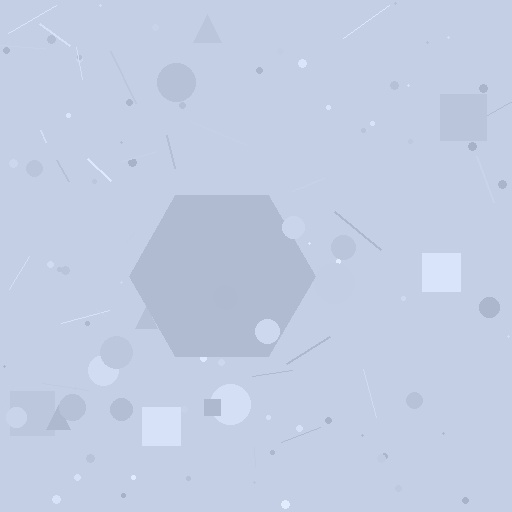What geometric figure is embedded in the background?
A hexagon is embedded in the background.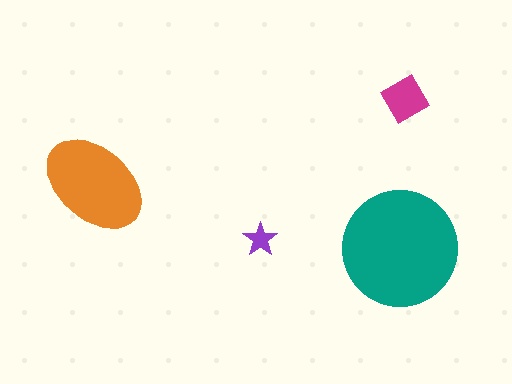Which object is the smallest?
The purple star.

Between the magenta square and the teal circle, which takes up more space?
The teal circle.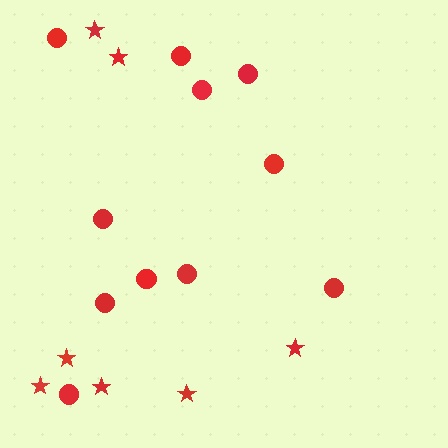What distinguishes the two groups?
There are 2 groups: one group of circles (11) and one group of stars (7).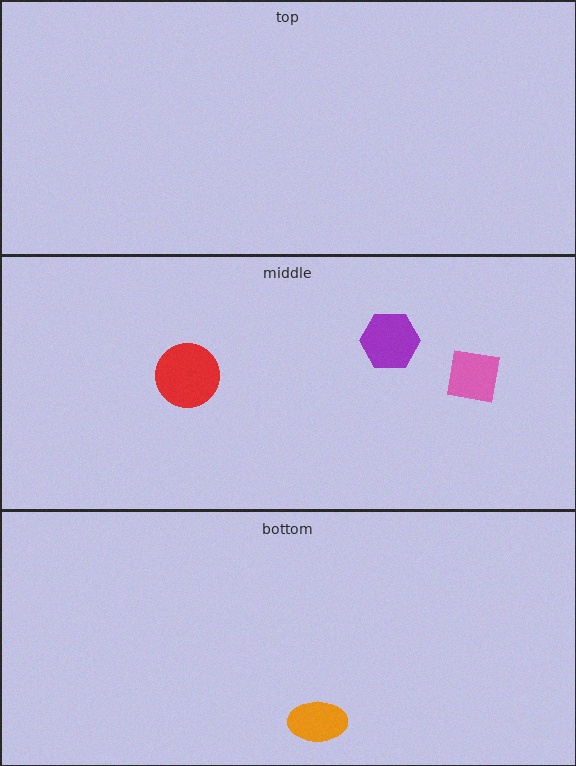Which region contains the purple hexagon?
The middle region.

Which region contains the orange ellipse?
The bottom region.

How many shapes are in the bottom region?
1.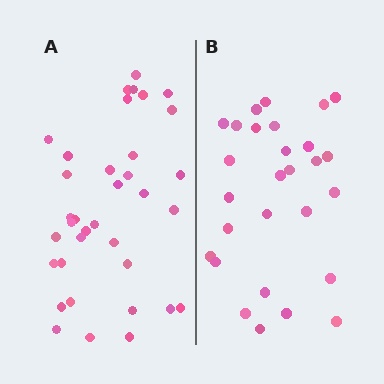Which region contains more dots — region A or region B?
Region A (the left region) has more dots.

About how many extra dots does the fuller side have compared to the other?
Region A has roughly 8 or so more dots than region B.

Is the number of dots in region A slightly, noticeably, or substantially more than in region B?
Region A has noticeably more, but not dramatically so. The ratio is roughly 1.3 to 1.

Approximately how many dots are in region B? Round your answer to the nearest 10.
About 30 dots. (The exact count is 28, which rounds to 30.)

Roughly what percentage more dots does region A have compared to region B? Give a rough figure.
About 30% more.